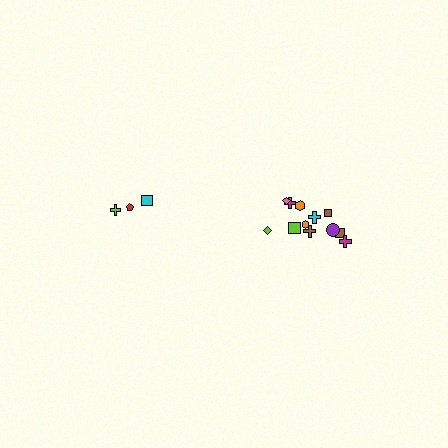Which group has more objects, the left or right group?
The right group.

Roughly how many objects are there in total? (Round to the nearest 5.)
Roughly 15 objects in total.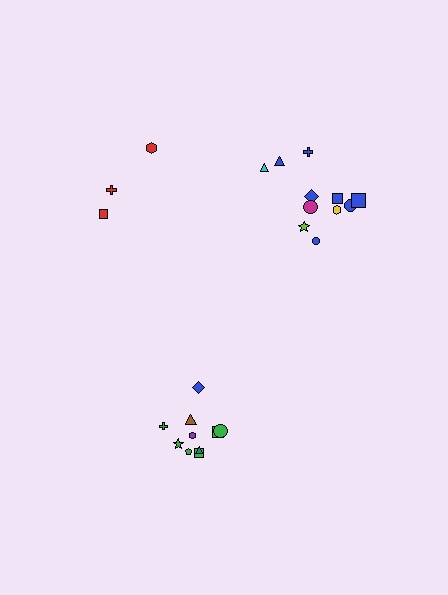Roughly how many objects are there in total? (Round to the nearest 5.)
Roughly 25 objects in total.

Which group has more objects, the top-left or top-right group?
The top-right group.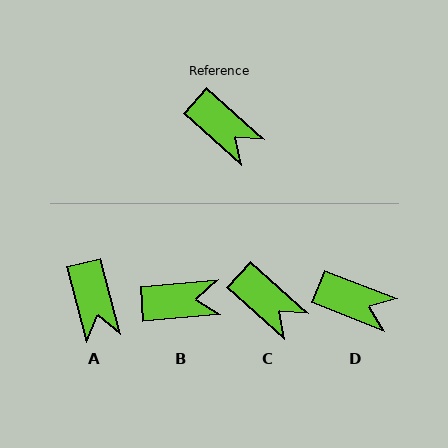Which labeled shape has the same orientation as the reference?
C.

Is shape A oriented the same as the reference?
No, it is off by about 33 degrees.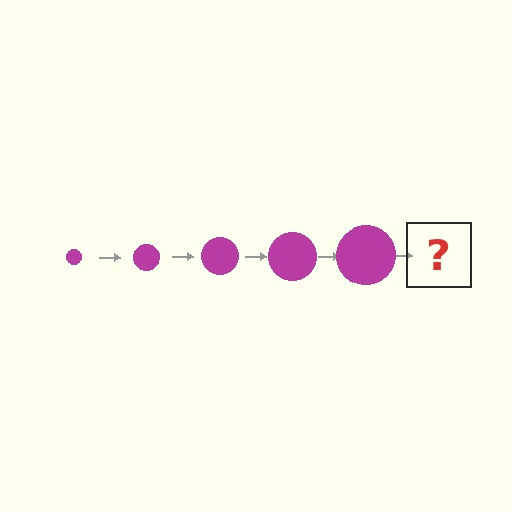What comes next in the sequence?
The next element should be a magenta circle, larger than the previous one.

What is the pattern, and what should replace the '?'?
The pattern is that the circle gets progressively larger each step. The '?' should be a magenta circle, larger than the previous one.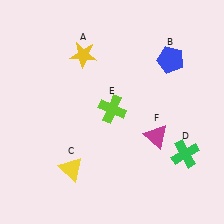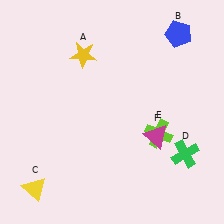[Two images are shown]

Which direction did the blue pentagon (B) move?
The blue pentagon (B) moved up.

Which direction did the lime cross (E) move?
The lime cross (E) moved right.